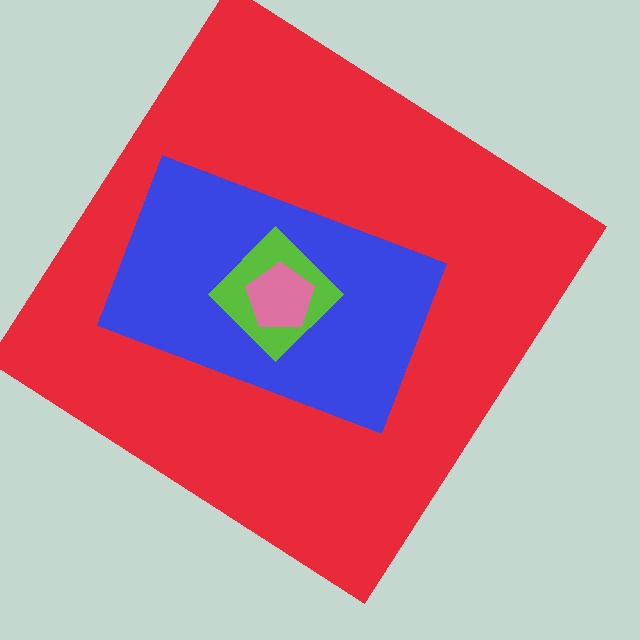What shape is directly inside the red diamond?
The blue rectangle.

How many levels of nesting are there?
4.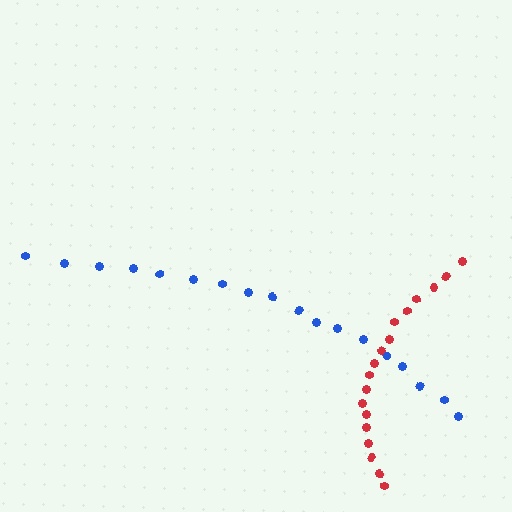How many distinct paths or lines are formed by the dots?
There are 2 distinct paths.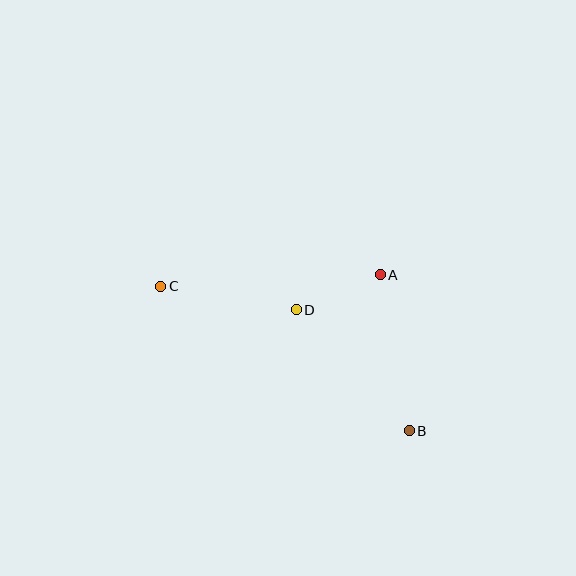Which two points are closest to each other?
Points A and D are closest to each other.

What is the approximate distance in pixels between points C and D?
The distance between C and D is approximately 138 pixels.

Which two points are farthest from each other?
Points B and C are farthest from each other.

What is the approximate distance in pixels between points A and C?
The distance between A and C is approximately 220 pixels.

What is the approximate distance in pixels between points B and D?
The distance between B and D is approximately 166 pixels.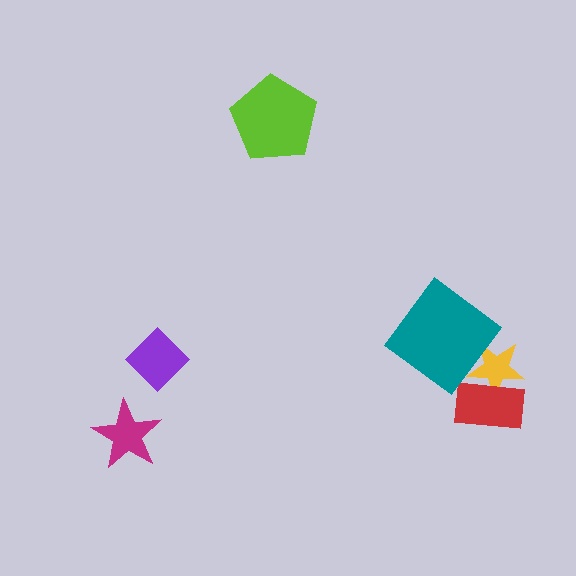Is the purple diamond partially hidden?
No, no other shape covers it.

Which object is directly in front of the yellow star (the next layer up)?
The red rectangle is directly in front of the yellow star.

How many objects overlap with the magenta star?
0 objects overlap with the magenta star.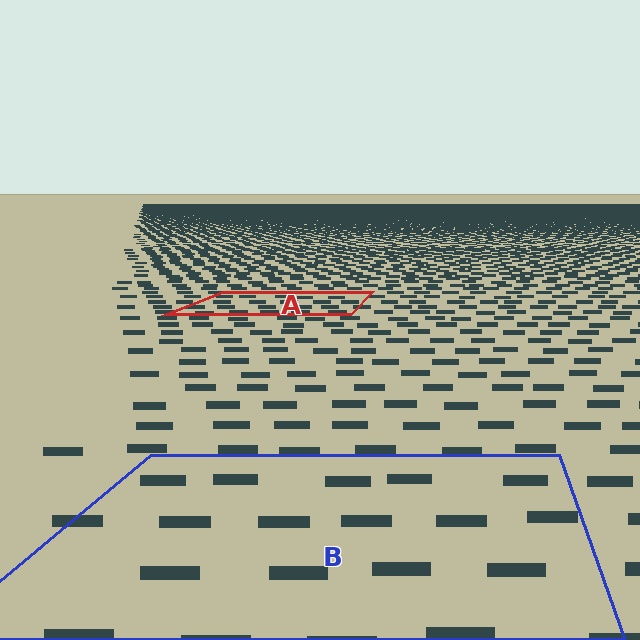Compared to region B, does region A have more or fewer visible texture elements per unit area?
Region A has more texture elements per unit area — they are packed more densely because it is farther away.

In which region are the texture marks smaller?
The texture marks are smaller in region A, because it is farther away.